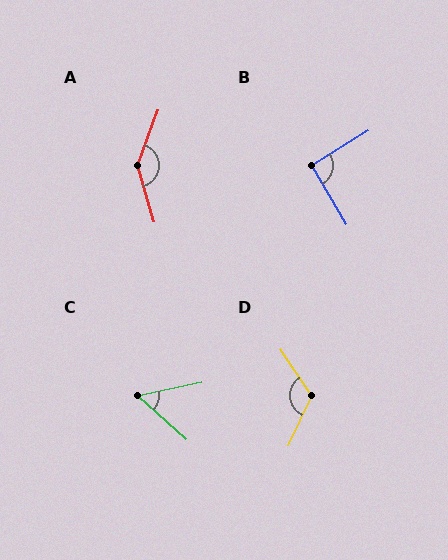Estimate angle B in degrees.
Approximately 92 degrees.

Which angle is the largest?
A, at approximately 144 degrees.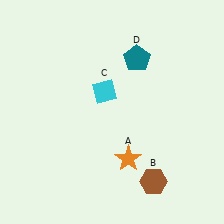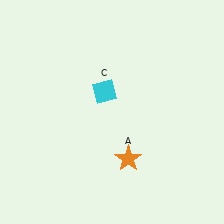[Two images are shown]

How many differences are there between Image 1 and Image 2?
There are 2 differences between the two images.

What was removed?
The brown hexagon (B), the teal pentagon (D) were removed in Image 2.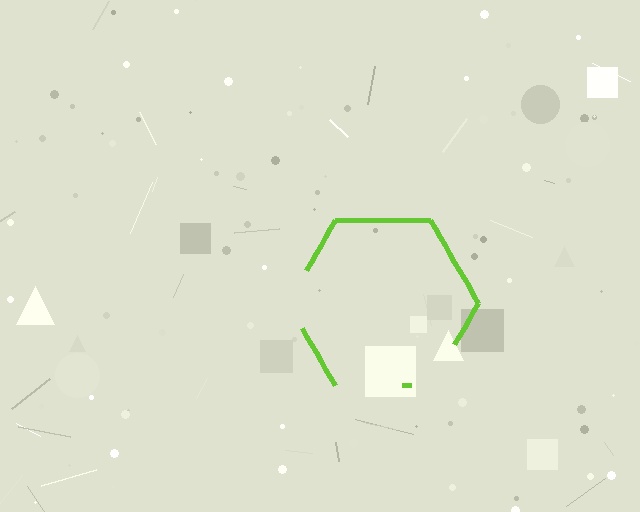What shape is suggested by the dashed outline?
The dashed outline suggests a hexagon.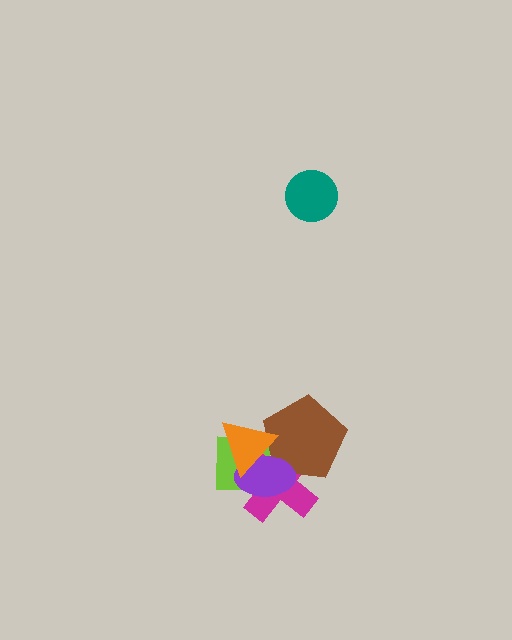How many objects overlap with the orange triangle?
4 objects overlap with the orange triangle.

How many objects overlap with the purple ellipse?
4 objects overlap with the purple ellipse.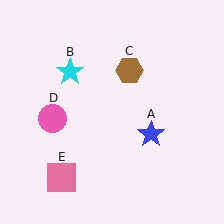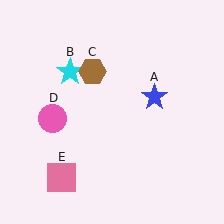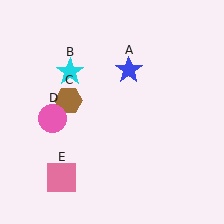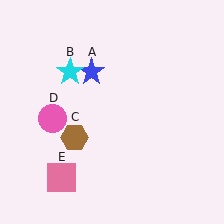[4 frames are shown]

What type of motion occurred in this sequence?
The blue star (object A), brown hexagon (object C) rotated counterclockwise around the center of the scene.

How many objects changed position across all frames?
2 objects changed position: blue star (object A), brown hexagon (object C).